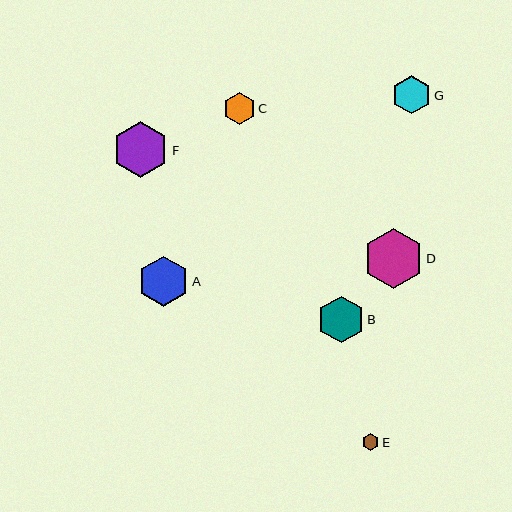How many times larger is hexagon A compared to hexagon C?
Hexagon A is approximately 1.6 times the size of hexagon C.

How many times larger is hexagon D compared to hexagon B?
Hexagon D is approximately 1.3 times the size of hexagon B.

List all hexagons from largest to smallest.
From largest to smallest: D, F, A, B, G, C, E.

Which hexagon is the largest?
Hexagon D is the largest with a size of approximately 60 pixels.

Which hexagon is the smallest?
Hexagon E is the smallest with a size of approximately 17 pixels.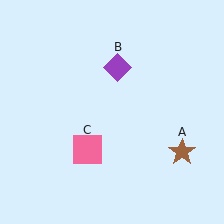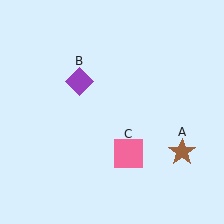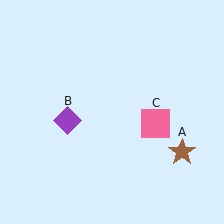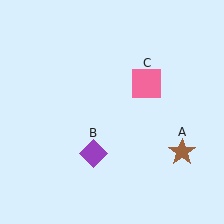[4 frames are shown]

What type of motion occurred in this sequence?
The purple diamond (object B), pink square (object C) rotated counterclockwise around the center of the scene.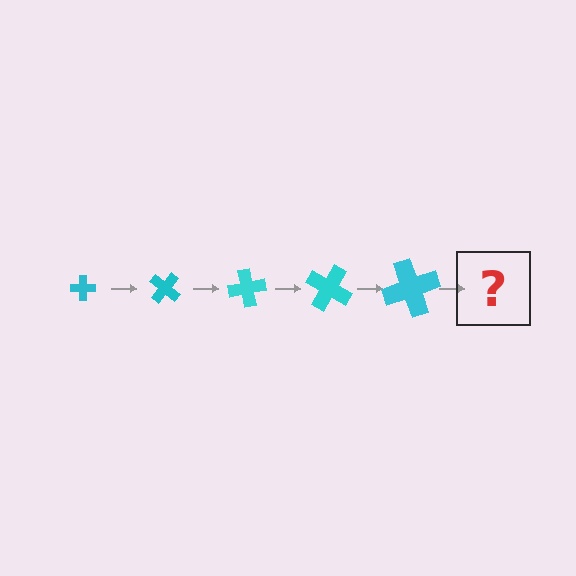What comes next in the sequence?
The next element should be a cross, larger than the previous one and rotated 200 degrees from the start.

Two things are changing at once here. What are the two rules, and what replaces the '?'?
The two rules are that the cross grows larger each step and it rotates 40 degrees each step. The '?' should be a cross, larger than the previous one and rotated 200 degrees from the start.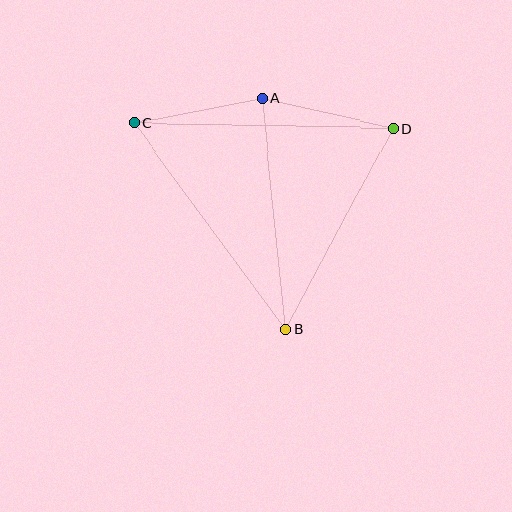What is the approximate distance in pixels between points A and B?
The distance between A and B is approximately 233 pixels.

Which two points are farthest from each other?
Points C and D are farthest from each other.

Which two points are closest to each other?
Points A and C are closest to each other.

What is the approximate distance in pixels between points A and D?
The distance between A and D is approximately 134 pixels.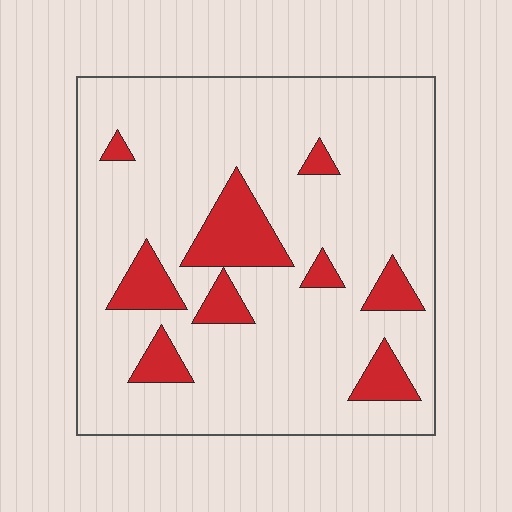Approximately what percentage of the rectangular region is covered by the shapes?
Approximately 15%.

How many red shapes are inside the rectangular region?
9.